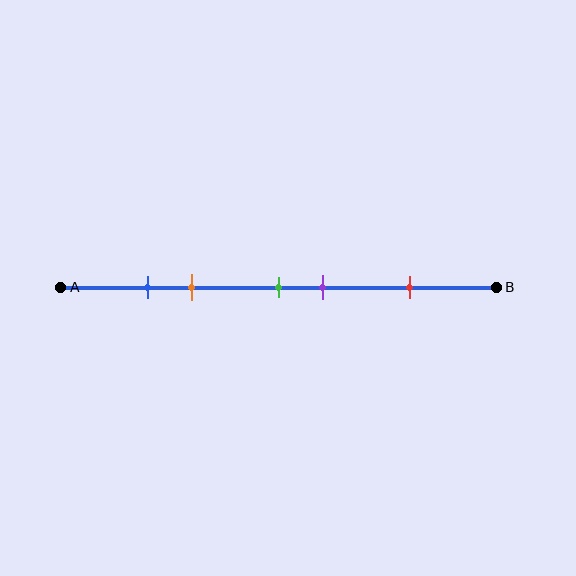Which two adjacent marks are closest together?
The blue and orange marks are the closest adjacent pair.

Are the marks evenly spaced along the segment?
No, the marks are not evenly spaced.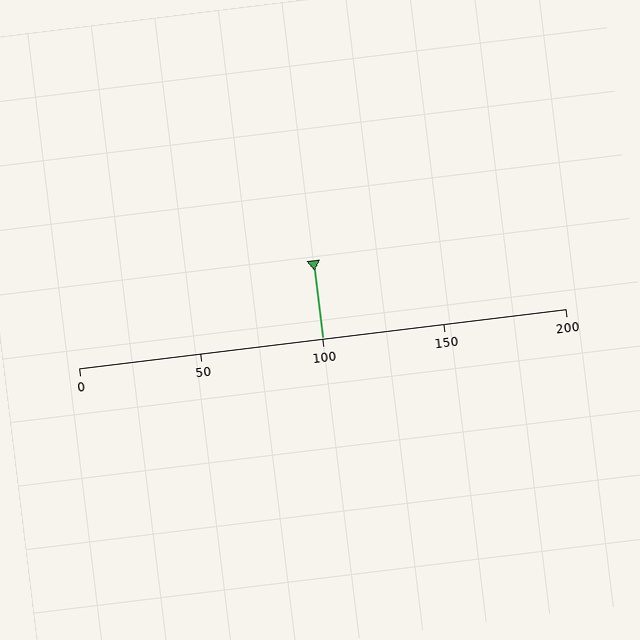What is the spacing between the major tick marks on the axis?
The major ticks are spaced 50 apart.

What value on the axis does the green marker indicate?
The marker indicates approximately 100.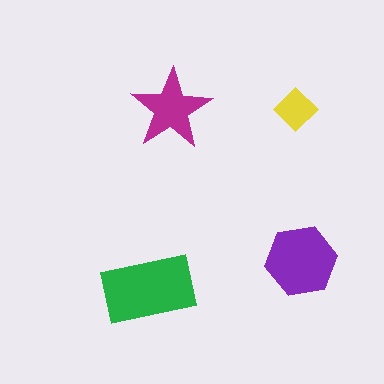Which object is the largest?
The green rectangle.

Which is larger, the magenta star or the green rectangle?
The green rectangle.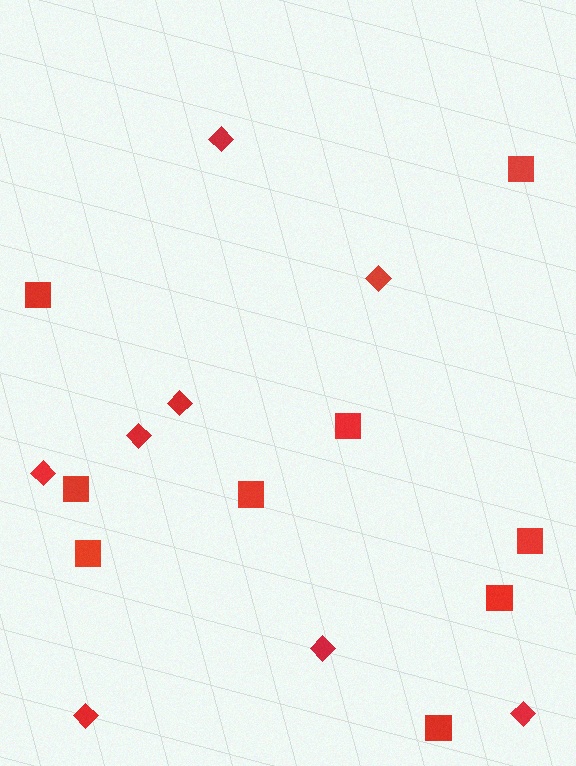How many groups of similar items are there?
There are 2 groups: one group of squares (9) and one group of diamonds (8).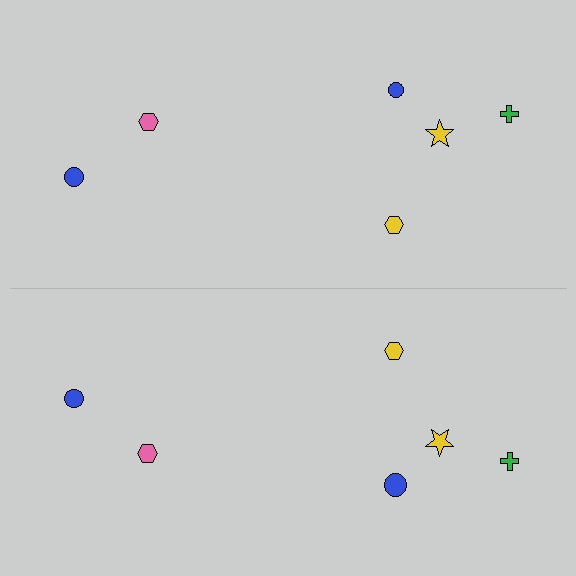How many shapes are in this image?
There are 12 shapes in this image.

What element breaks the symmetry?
The blue circle on the bottom side has a different size than its mirror counterpart.